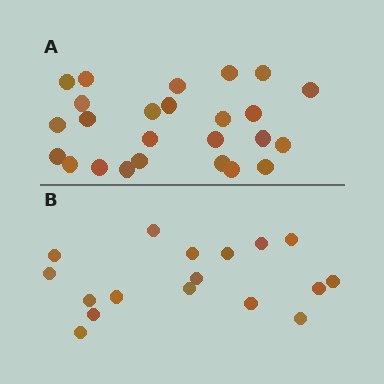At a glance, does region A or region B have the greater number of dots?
Region A (the top region) has more dots.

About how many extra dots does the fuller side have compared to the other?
Region A has roughly 8 or so more dots than region B.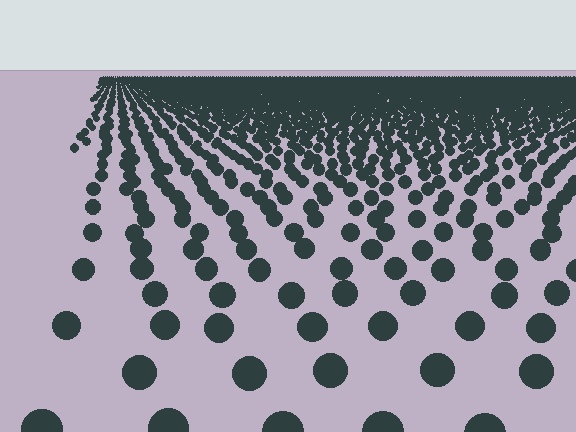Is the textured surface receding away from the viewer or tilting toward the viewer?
The surface is receding away from the viewer. Texture elements get smaller and denser toward the top.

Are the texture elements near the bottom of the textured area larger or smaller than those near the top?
Larger. Near the bottom, elements are closer to the viewer and appear at a bigger on-screen size.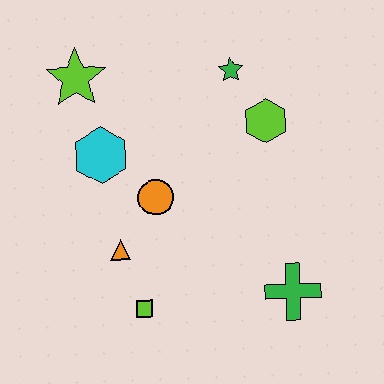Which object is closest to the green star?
The lime hexagon is closest to the green star.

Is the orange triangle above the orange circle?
No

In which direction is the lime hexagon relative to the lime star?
The lime hexagon is to the right of the lime star.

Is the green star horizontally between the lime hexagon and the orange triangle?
Yes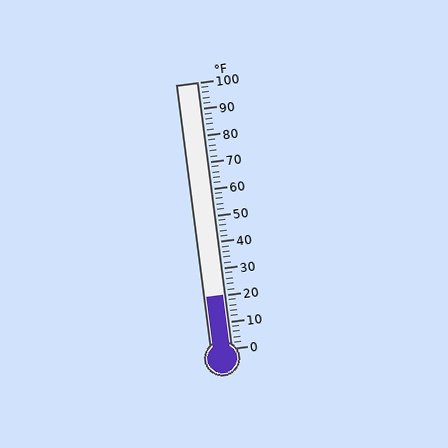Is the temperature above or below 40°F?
The temperature is below 40°F.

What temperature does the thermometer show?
The thermometer shows approximately 20°F.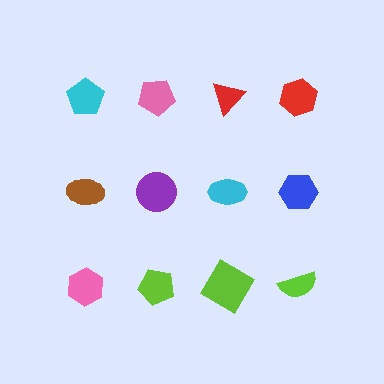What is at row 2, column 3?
A cyan ellipse.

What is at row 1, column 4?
A red hexagon.